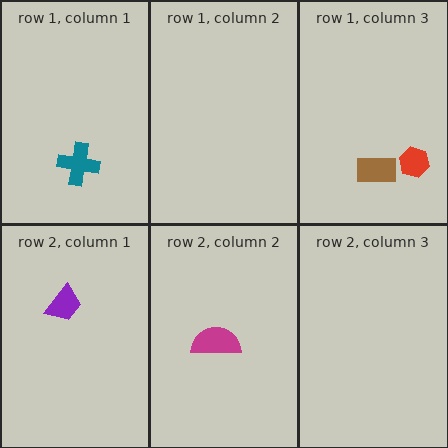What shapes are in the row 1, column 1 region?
The teal cross.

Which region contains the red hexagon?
The row 1, column 3 region.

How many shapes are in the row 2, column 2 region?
1.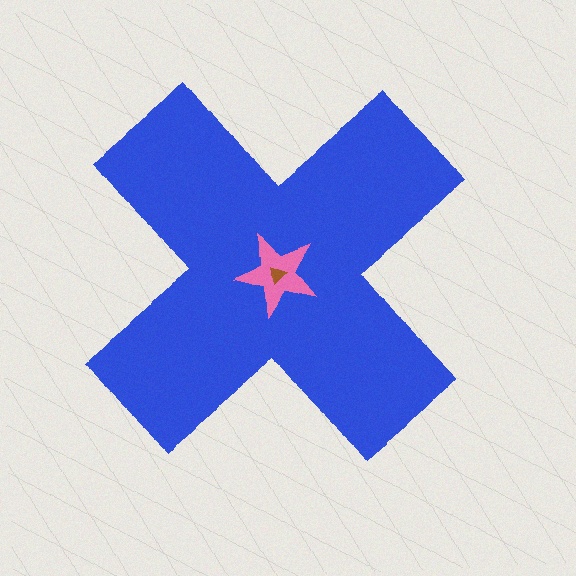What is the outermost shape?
The blue cross.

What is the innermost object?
The brown triangle.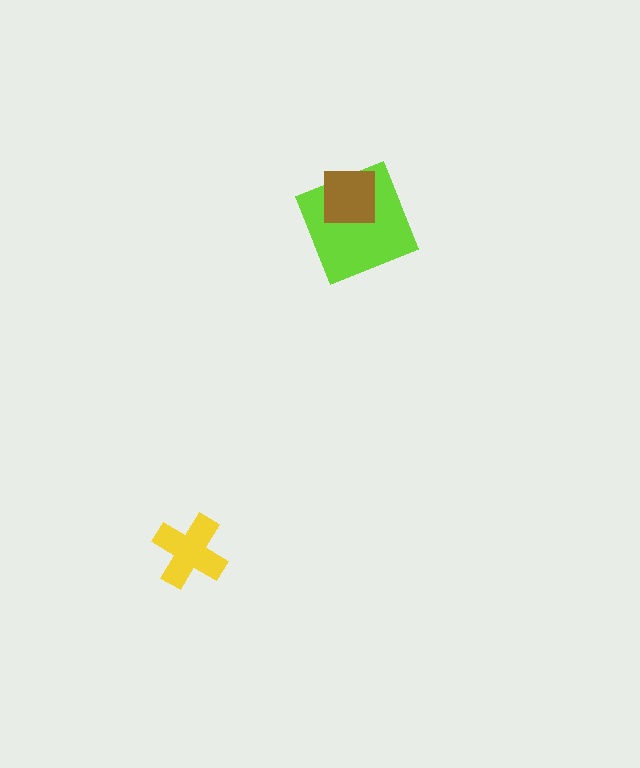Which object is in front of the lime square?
The brown square is in front of the lime square.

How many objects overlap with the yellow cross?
0 objects overlap with the yellow cross.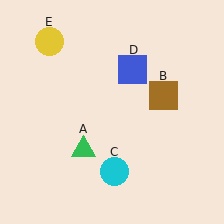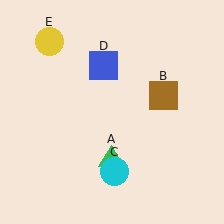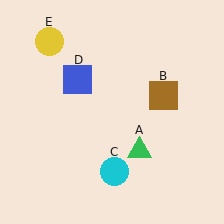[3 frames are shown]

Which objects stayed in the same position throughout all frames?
Brown square (object B) and cyan circle (object C) and yellow circle (object E) remained stationary.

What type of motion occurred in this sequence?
The green triangle (object A), blue square (object D) rotated counterclockwise around the center of the scene.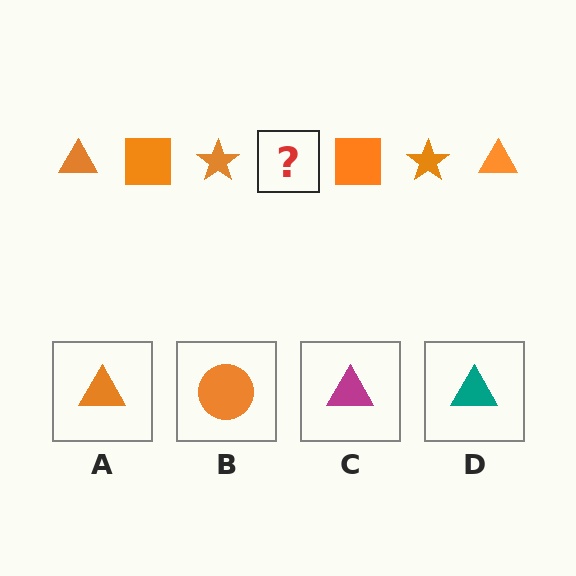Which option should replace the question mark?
Option A.